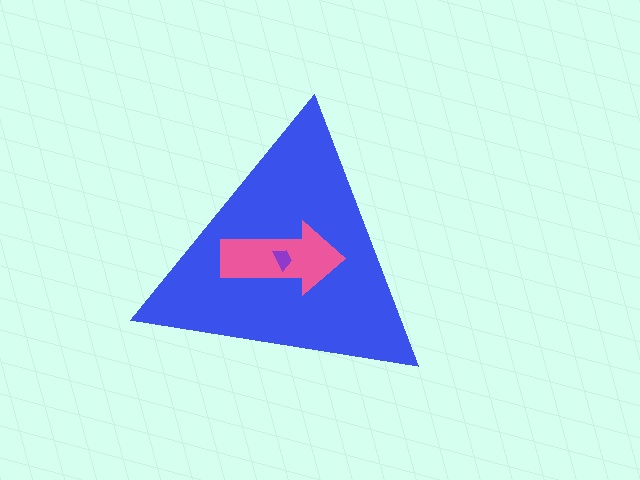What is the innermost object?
The purple trapezoid.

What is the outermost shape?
The blue triangle.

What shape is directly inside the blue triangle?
The pink arrow.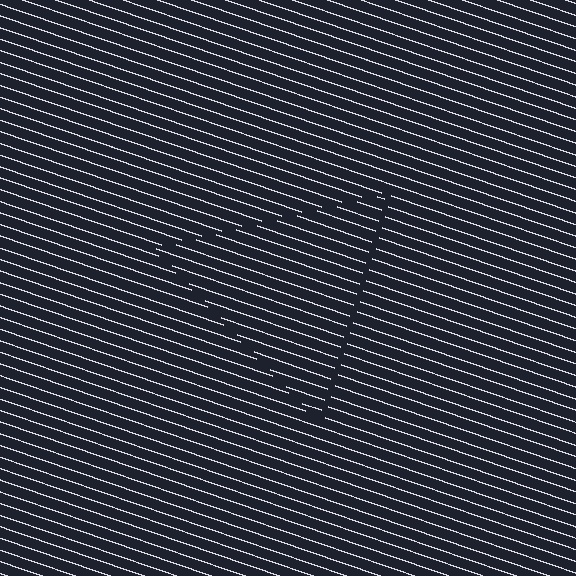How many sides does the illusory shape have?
3 sides — the line-ends trace a triangle.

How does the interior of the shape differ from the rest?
The interior of the shape contains the same grating, shifted by half a period — the contour is defined by the phase discontinuity where line-ends from the inner and outer gratings abut.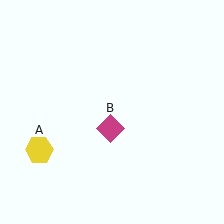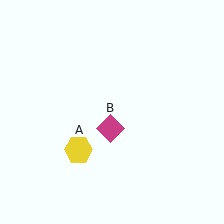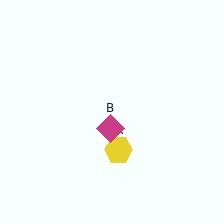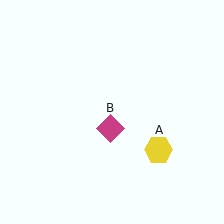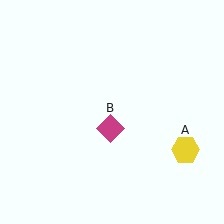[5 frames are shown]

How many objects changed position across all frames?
1 object changed position: yellow hexagon (object A).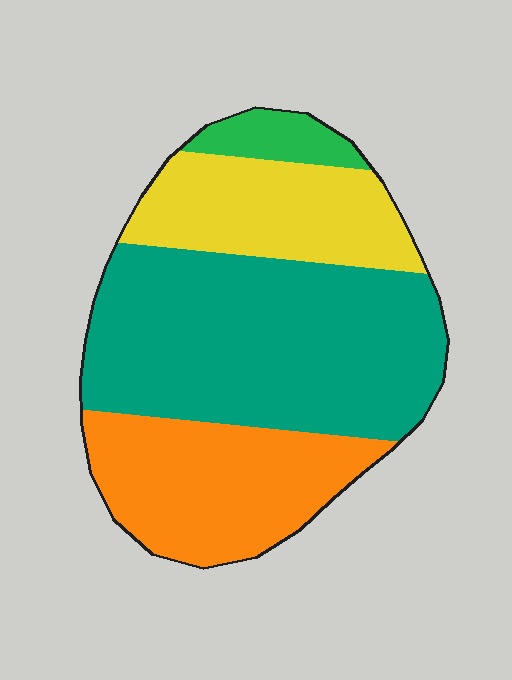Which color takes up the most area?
Teal, at roughly 50%.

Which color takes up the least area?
Green, at roughly 5%.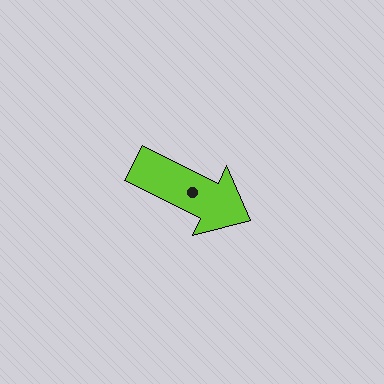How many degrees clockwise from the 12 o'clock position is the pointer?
Approximately 116 degrees.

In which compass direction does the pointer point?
Southeast.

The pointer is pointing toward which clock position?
Roughly 4 o'clock.